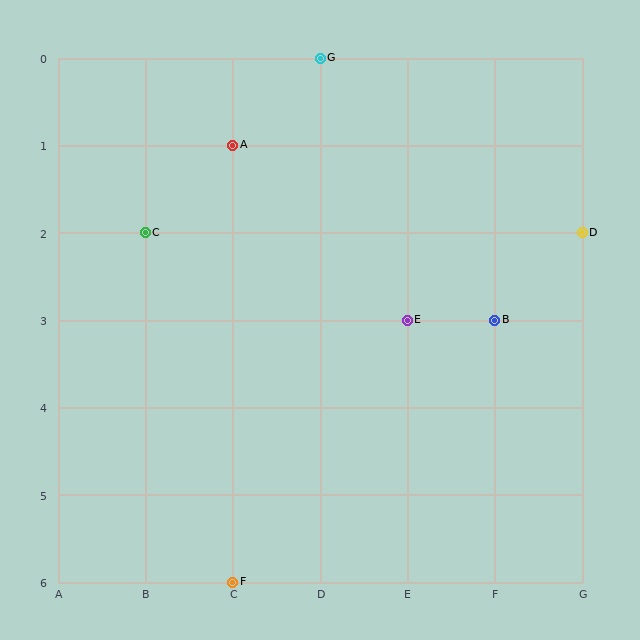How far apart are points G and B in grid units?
Points G and B are 2 columns and 3 rows apart (about 3.6 grid units diagonally).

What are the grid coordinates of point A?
Point A is at grid coordinates (C, 1).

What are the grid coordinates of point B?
Point B is at grid coordinates (F, 3).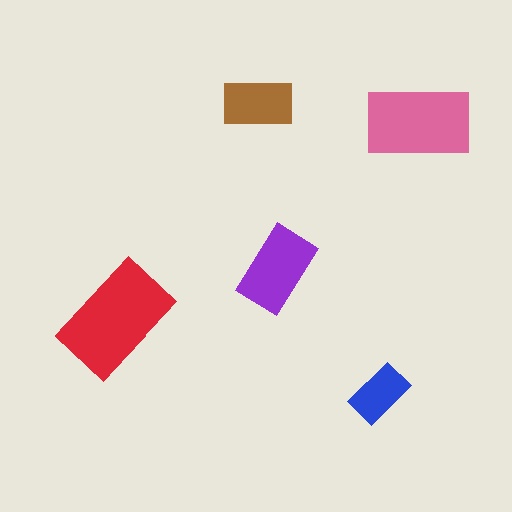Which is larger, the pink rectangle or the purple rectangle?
The pink one.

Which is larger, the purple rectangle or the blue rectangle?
The purple one.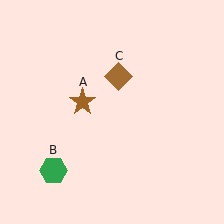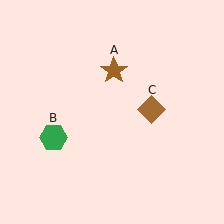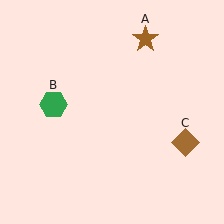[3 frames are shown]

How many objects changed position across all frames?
3 objects changed position: brown star (object A), green hexagon (object B), brown diamond (object C).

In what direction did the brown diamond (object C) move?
The brown diamond (object C) moved down and to the right.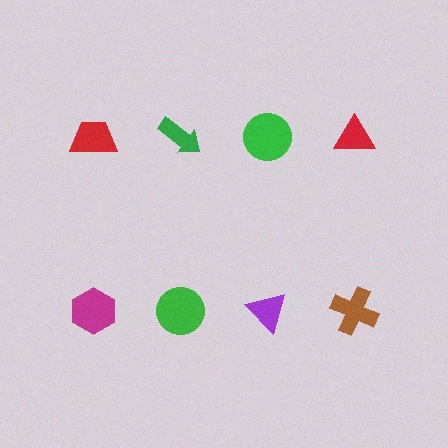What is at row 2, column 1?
A magenta hexagon.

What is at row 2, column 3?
A purple triangle.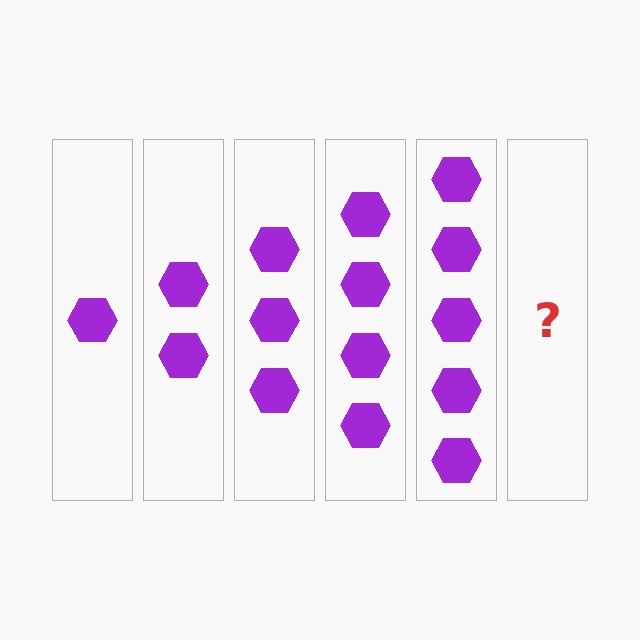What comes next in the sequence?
The next element should be 6 hexagons.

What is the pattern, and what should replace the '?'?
The pattern is that each step adds one more hexagon. The '?' should be 6 hexagons.